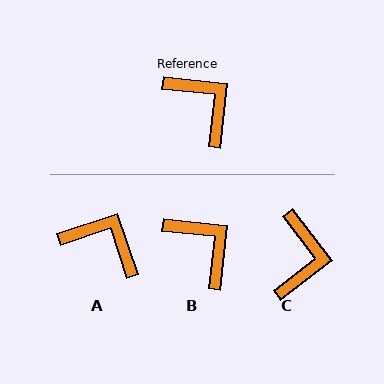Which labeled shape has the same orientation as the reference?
B.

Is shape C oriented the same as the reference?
No, it is off by about 46 degrees.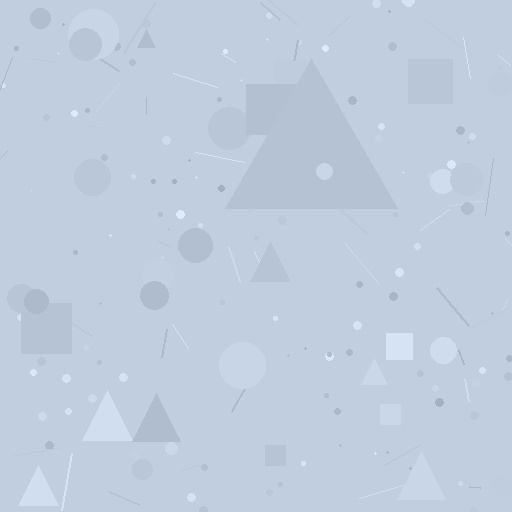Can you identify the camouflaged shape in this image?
The camouflaged shape is a triangle.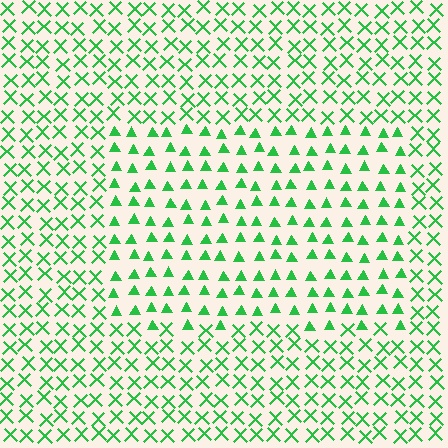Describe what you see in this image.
The image is filled with small green elements arranged in a uniform grid. A rectangle-shaped region contains triangles, while the surrounding area contains X marks. The boundary is defined purely by the change in element shape.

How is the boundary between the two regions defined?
The boundary is defined by a change in element shape: triangles inside vs. X marks outside. All elements share the same color and spacing.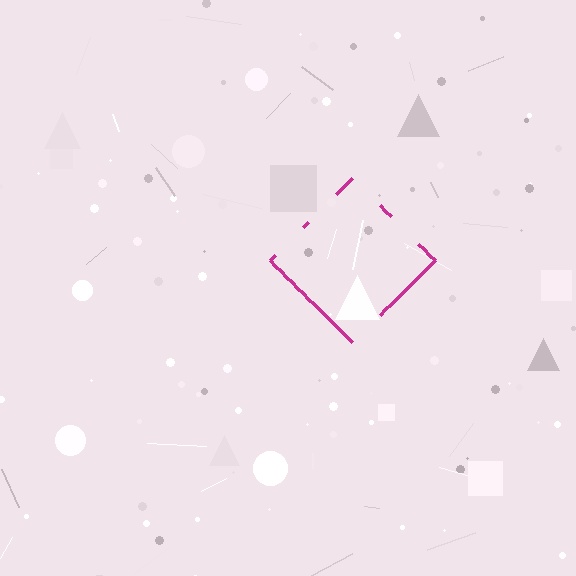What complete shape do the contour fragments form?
The contour fragments form a diamond.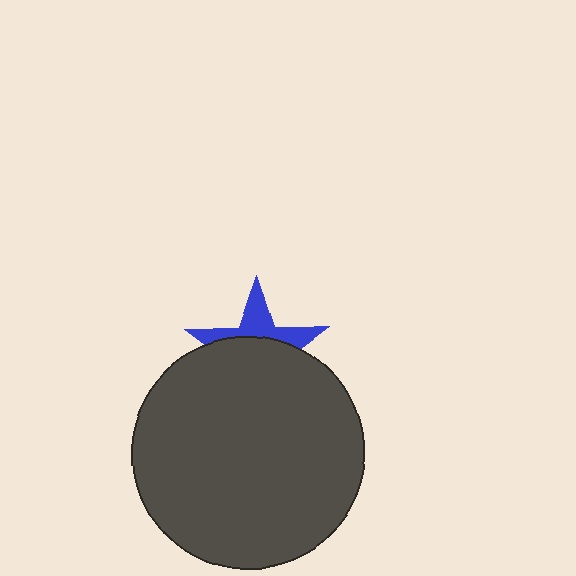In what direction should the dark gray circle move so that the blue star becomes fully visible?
The dark gray circle should move down. That is the shortest direction to clear the overlap and leave the blue star fully visible.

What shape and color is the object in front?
The object in front is a dark gray circle.